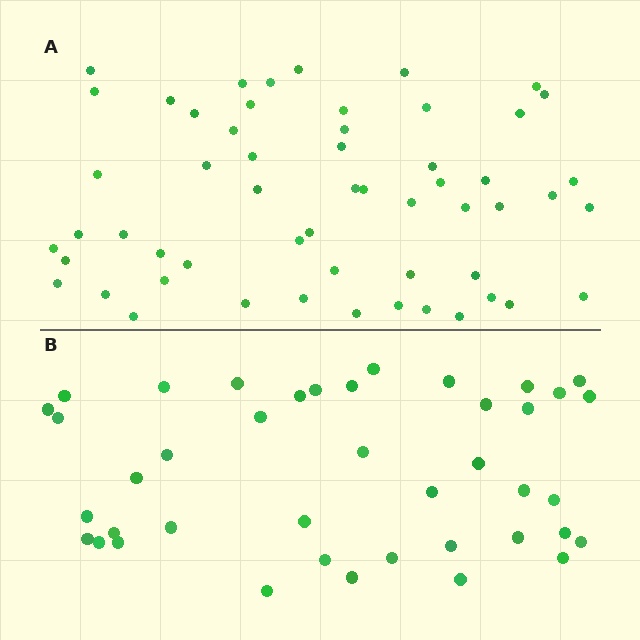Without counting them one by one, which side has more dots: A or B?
Region A (the top region) has more dots.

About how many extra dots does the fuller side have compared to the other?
Region A has approximately 15 more dots than region B.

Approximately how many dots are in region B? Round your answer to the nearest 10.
About 40 dots. (The exact count is 41, which rounds to 40.)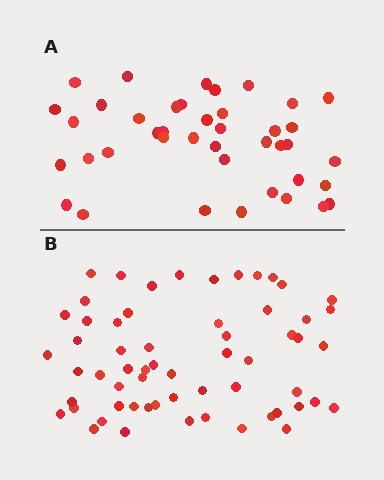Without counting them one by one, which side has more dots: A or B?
Region B (the bottom region) has more dots.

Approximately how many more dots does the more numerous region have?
Region B has approximately 20 more dots than region A.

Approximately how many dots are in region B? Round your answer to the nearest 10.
About 60 dots.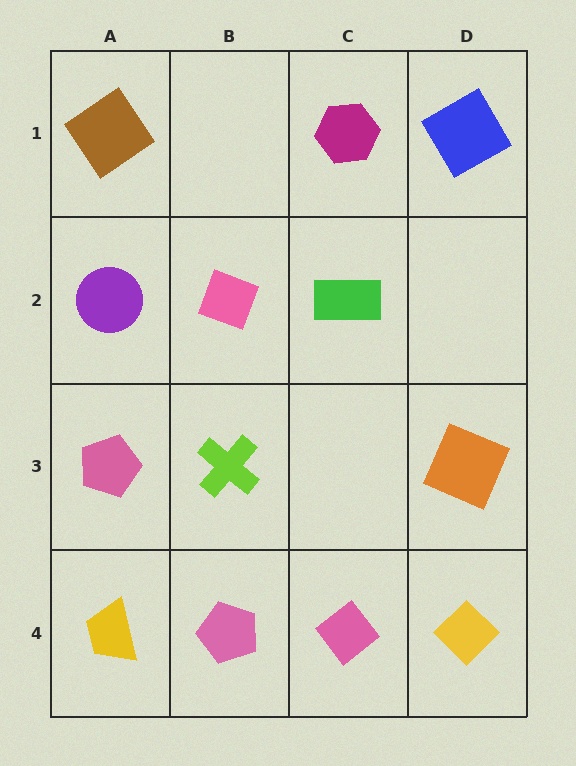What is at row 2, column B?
A pink diamond.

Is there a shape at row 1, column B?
No, that cell is empty.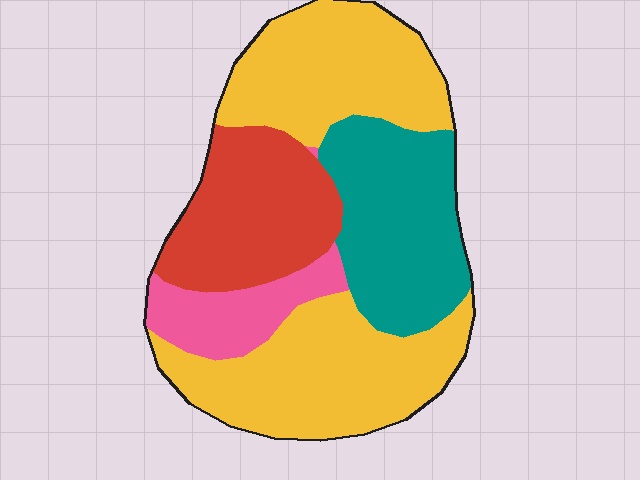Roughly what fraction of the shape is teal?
Teal covers around 20% of the shape.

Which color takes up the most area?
Yellow, at roughly 50%.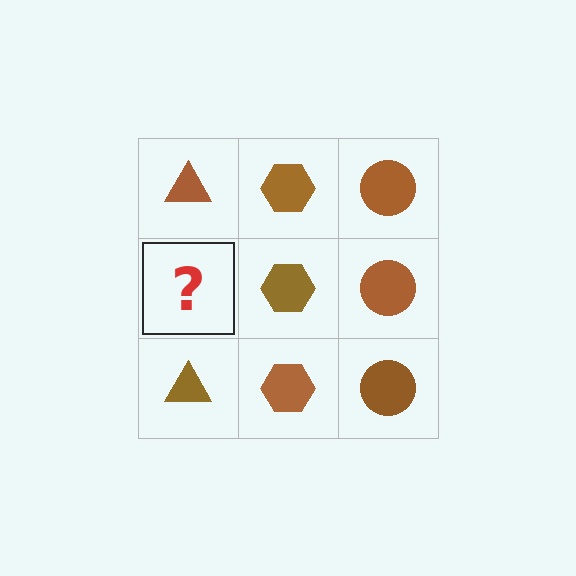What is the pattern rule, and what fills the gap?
The rule is that each column has a consistent shape. The gap should be filled with a brown triangle.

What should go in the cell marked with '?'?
The missing cell should contain a brown triangle.